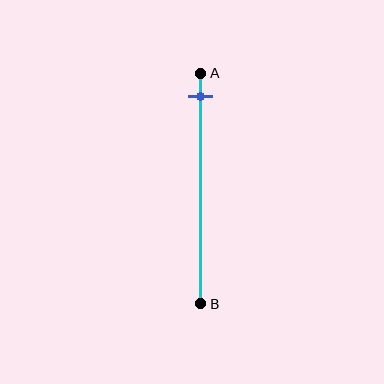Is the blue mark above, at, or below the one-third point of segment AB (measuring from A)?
The blue mark is above the one-third point of segment AB.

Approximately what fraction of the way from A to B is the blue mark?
The blue mark is approximately 10% of the way from A to B.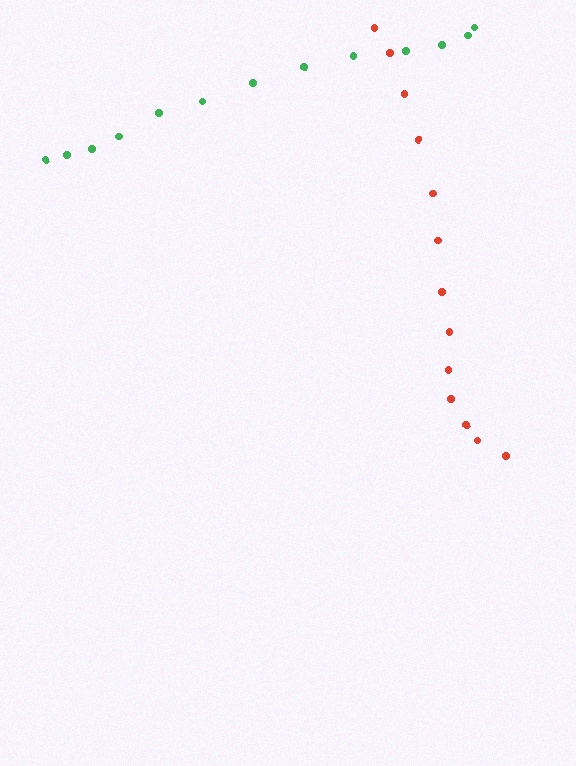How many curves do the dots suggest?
There are 2 distinct paths.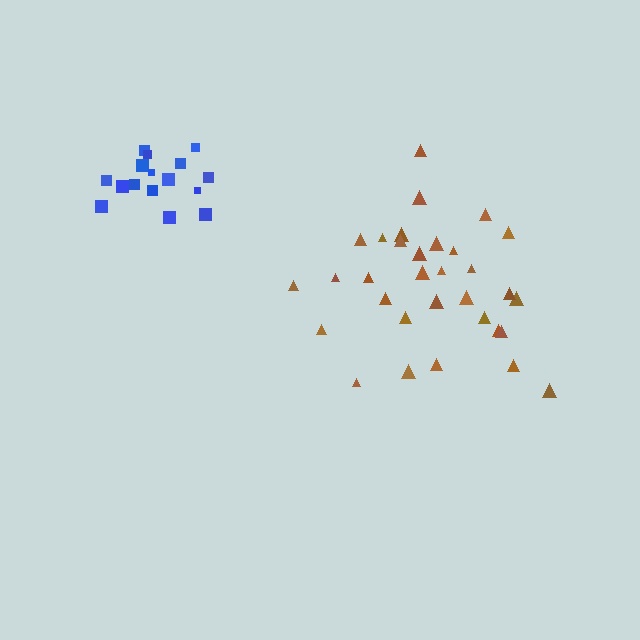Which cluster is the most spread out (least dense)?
Brown.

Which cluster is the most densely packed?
Blue.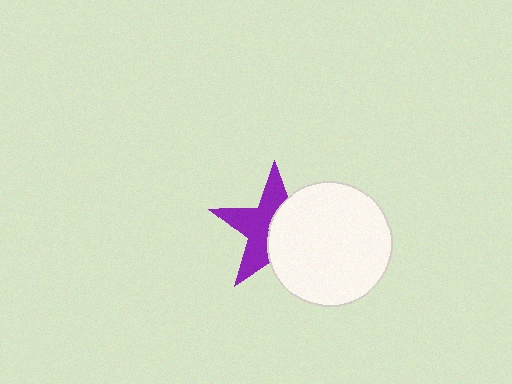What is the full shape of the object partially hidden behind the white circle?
The partially hidden object is a purple star.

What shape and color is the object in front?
The object in front is a white circle.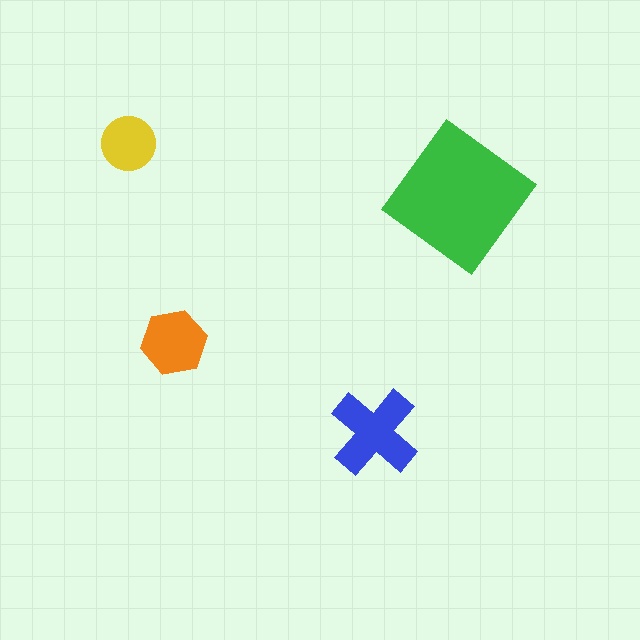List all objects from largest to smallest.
The green diamond, the blue cross, the orange hexagon, the yellow circle.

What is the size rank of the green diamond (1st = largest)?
1st.